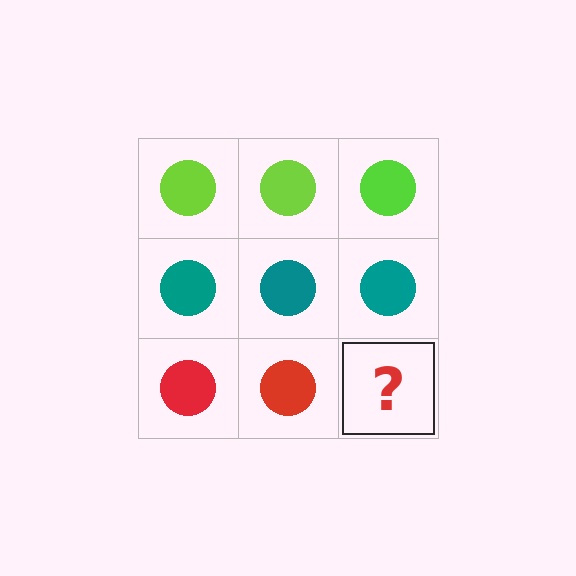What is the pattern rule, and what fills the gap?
The rule is that each row has a consistent color. The gap should be filled with a red circle.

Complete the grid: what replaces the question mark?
The question mark should be replaced with a red circle.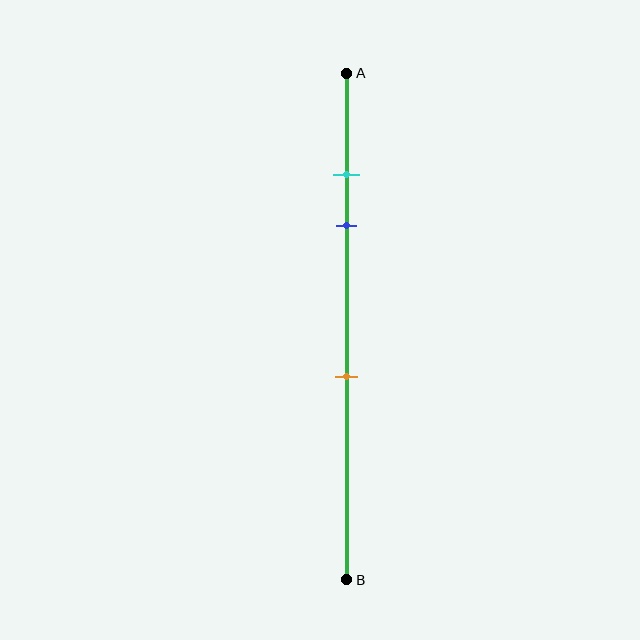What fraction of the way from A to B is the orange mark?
The orange mark is approximately 60% (0.6) of the way from A to B.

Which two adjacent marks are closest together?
The cyan and blue marks are the closest adjacent pair.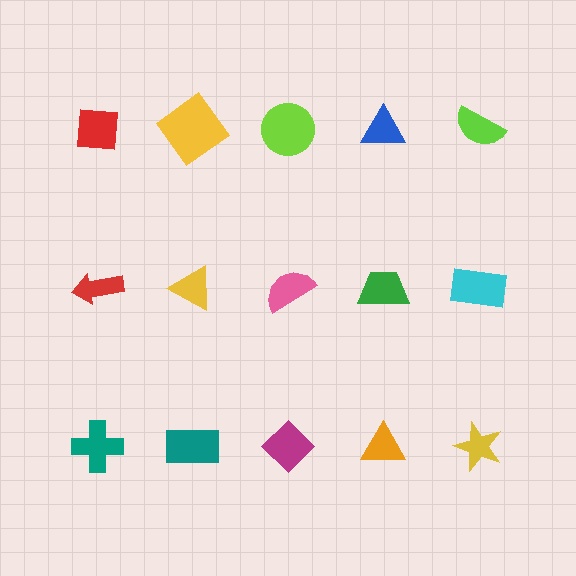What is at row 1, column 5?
A lime semicircle.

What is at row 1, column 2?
A yellow diamond.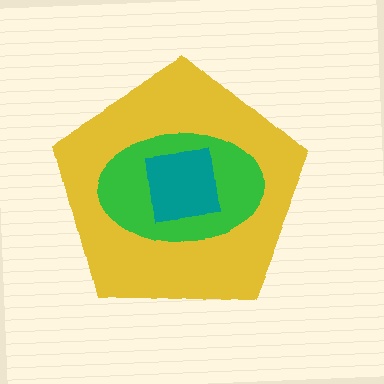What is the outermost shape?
The yellow pentagon.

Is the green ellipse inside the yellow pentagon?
Yes.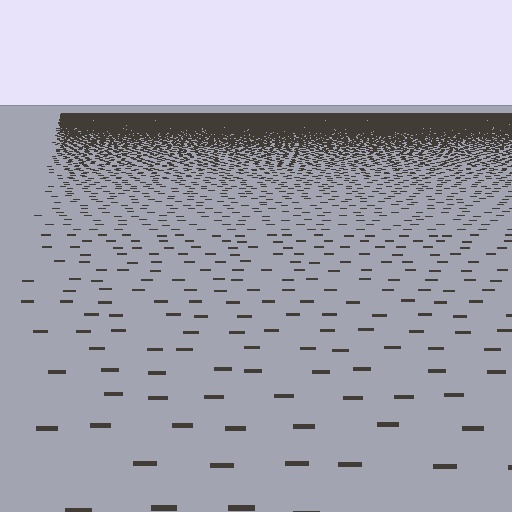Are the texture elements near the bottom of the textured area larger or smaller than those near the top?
Larger. Near the bottom, elements are closer to the viewer and appear at a bigger on-screen size.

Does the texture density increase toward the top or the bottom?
Density increases toward the top.